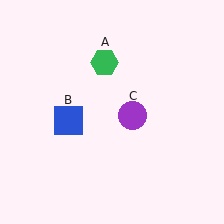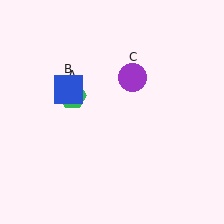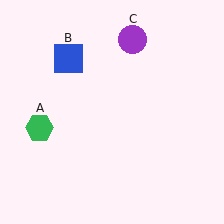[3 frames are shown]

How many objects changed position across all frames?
3 objects changed position: green hexagon (object A), blue square (object B), purple circle (object C).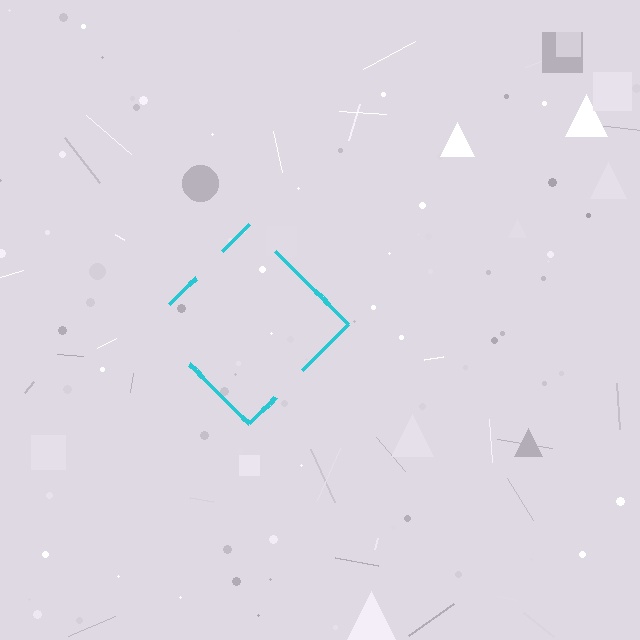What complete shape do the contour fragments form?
The contour fragments form a diamond.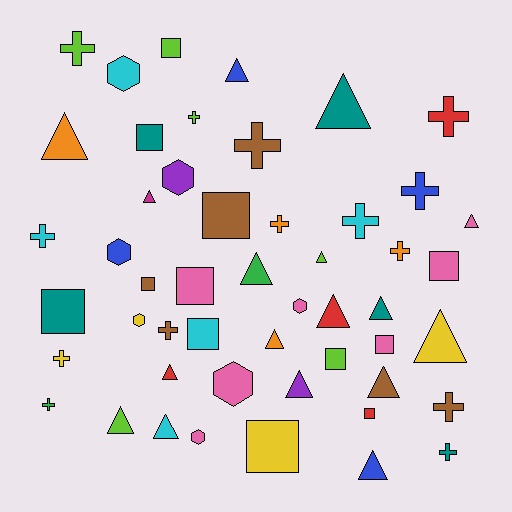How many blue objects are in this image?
There are 4 blue objects.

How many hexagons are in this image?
There are 7 hexagons.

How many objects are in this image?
There are 50 objects.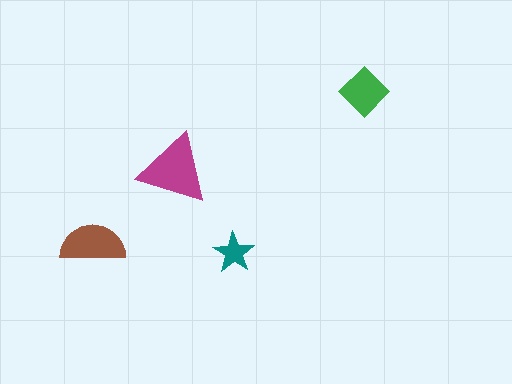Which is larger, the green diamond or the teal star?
The green diamond.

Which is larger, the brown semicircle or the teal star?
The brown semicircle.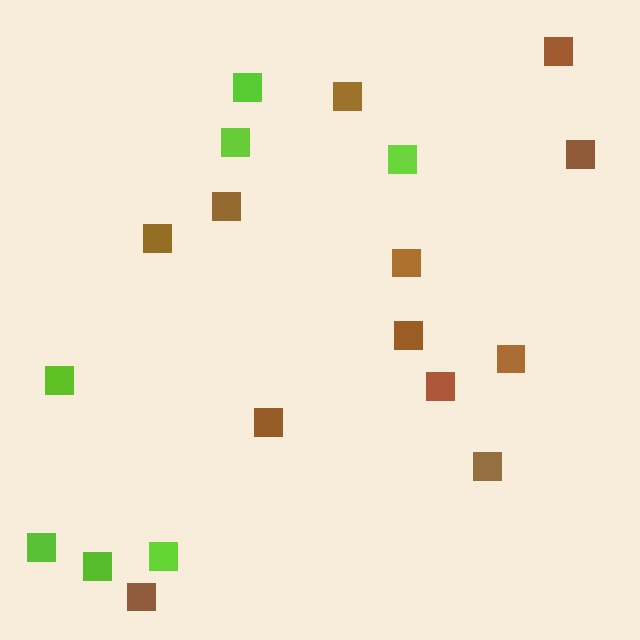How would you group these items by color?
There are 2 groups: one group of brown squares (12) and one group of lime squares (7).